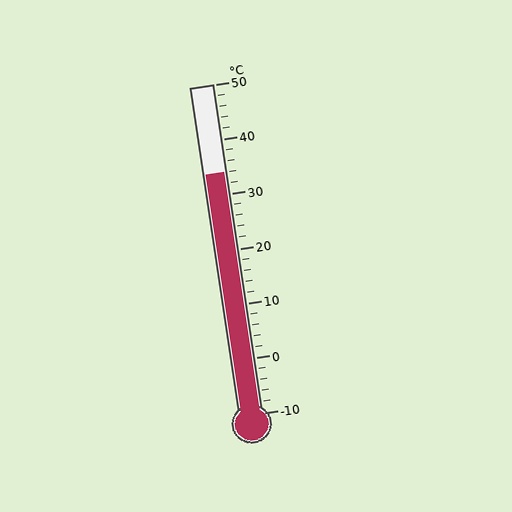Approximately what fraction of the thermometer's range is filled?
The thermometer is filled to approximately 75% of its range.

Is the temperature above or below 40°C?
The temperature is below 40°C.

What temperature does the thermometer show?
The thermometer shows approximately 34°C.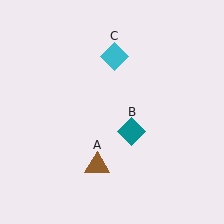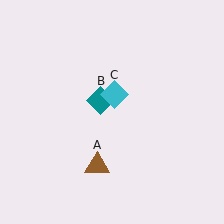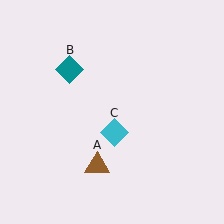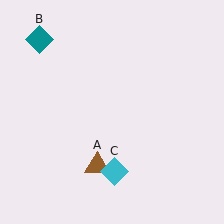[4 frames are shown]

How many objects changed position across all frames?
2 objects changed position: teal diamond (object B), cyan diamond (object C).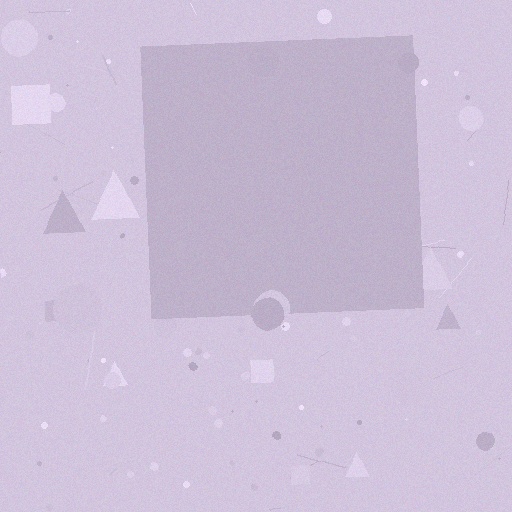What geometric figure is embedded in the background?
A square is embedded in the background.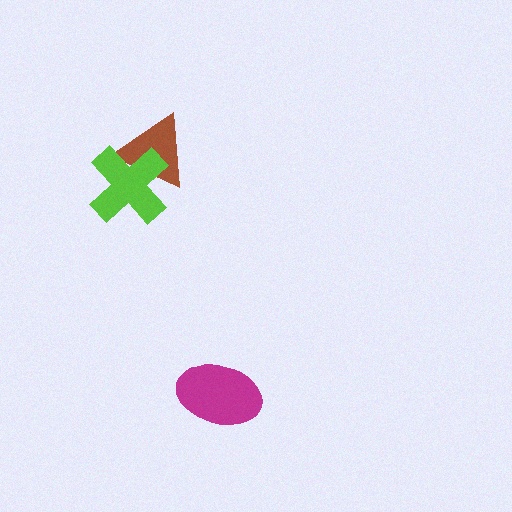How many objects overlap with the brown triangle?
1 object overlaps with the brown triangle.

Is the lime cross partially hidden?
No, no other shape covers it.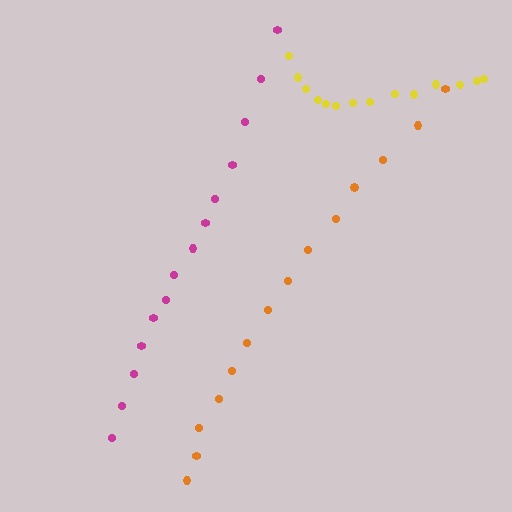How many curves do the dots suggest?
There are 3 distinct paths.